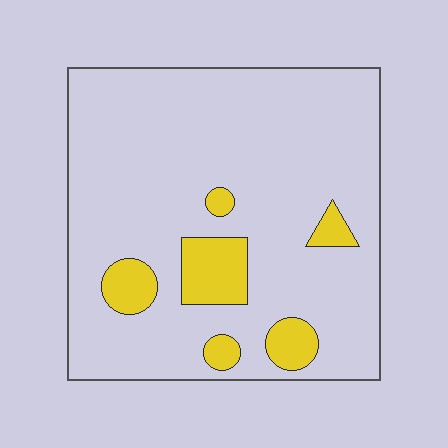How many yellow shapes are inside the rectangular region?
6.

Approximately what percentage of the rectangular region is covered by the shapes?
Approximately 15%.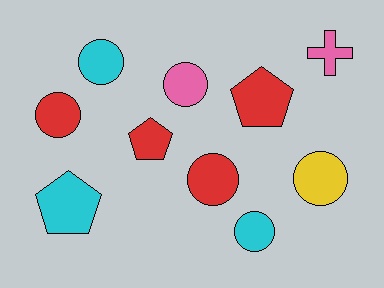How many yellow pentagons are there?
There are no yellow pentagons.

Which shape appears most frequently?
Circle, with 6 objects.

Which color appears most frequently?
Red, with 4 objects.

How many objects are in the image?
There are 10 objects.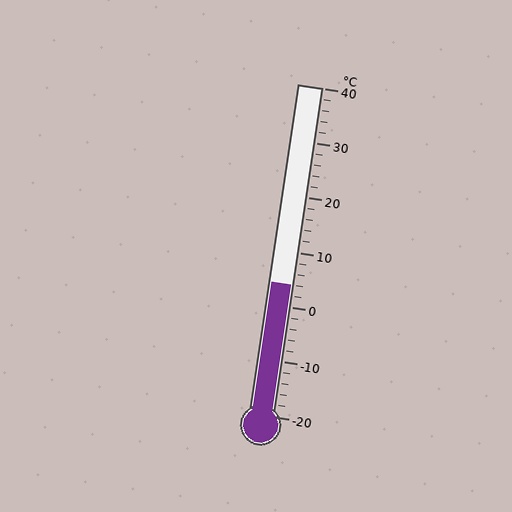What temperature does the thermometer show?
The thermometer shows approximately 4°C.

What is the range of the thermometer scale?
The thermometer scale ranges from -20°C to 40°C.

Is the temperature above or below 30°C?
The temperature is below 30°C.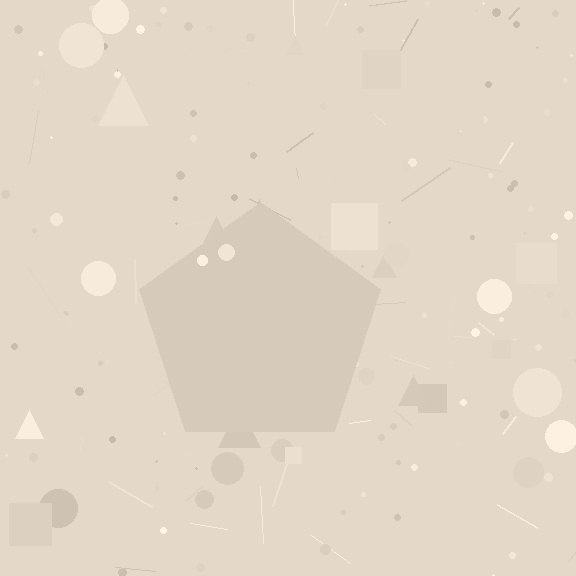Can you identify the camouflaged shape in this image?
The camouflaged shape is a pentagon.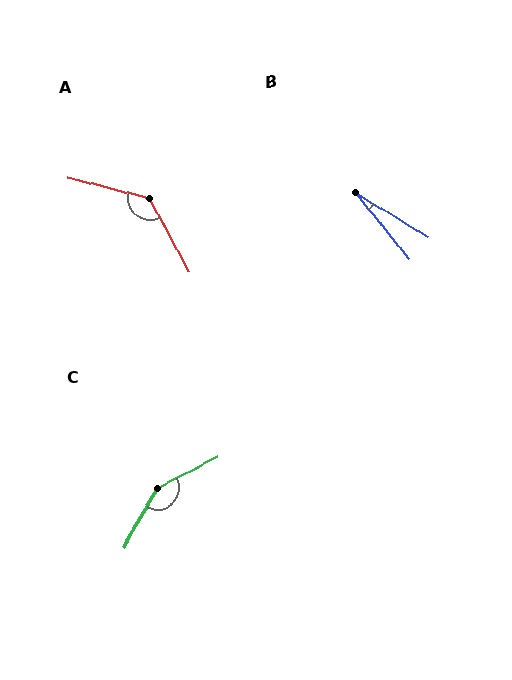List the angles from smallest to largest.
B (20°), A (133°), C (147°).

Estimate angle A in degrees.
Approximately 133 degrees.